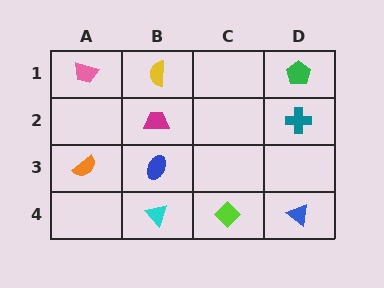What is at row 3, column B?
A blue ellipse.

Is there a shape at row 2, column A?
No, that cell is empty.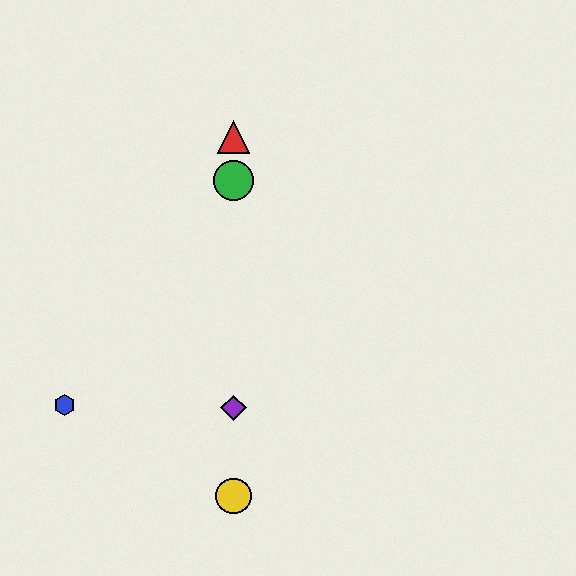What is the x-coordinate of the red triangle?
The red triangle is at x≈233.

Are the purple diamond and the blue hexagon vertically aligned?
No, the purple diamond is at x≈233 and the blue hexagon is at x≈64.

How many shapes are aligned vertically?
4 shapes (the red triangle, the green circle, the yellow circle, the purple diamond) are aligned vertically.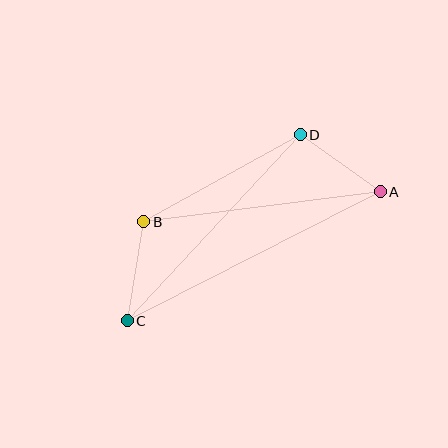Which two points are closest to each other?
Points A and D are closest to each other.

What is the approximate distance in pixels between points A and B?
The distance between A and B is approximately 238 pixels.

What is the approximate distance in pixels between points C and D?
The distance between C and D is approximately 254 pixels.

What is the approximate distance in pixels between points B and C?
The distance between B and C is approximately 100 pixels.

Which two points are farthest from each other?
Points A and C are farthest from each other.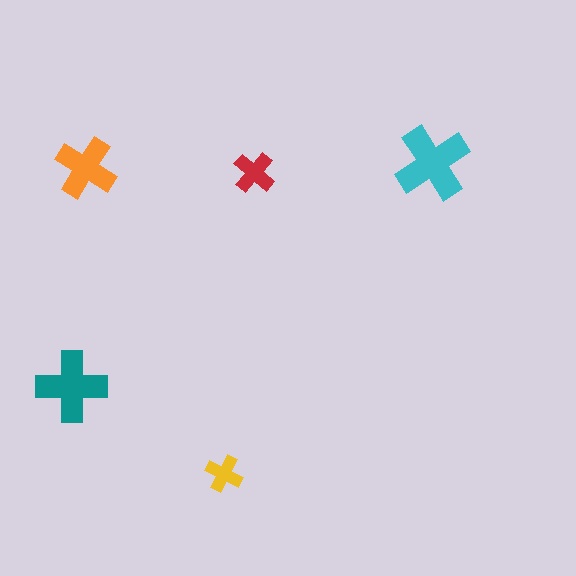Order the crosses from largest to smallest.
the cyan one, the teal one, the orange one, the red one, the yellow one.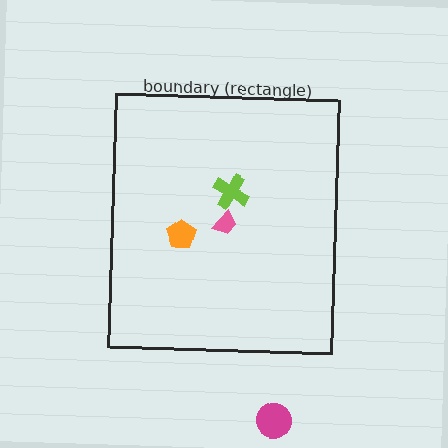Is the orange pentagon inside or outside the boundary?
Inside.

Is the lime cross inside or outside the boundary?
Inside.